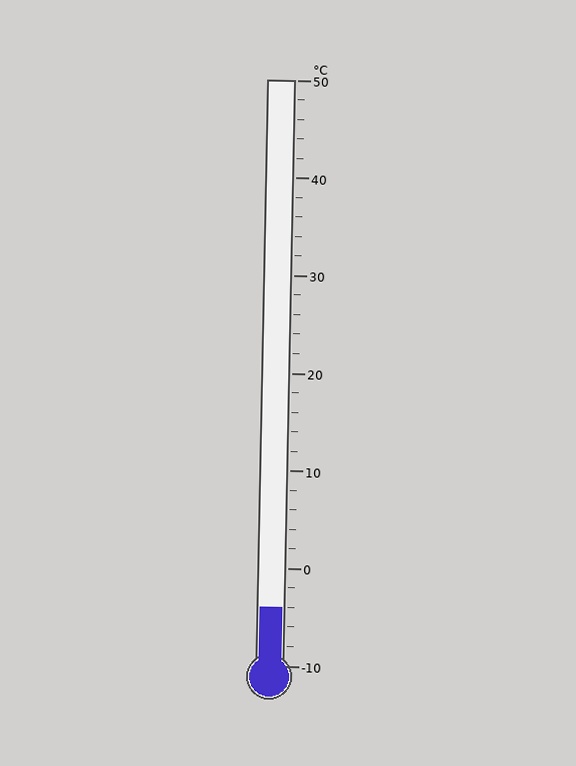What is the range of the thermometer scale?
The thermometer scale ranges from -10°C to 50°C.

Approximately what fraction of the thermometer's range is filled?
The thermometer is filled to approximately 10% of its range.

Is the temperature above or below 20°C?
The temperature is below 20°C.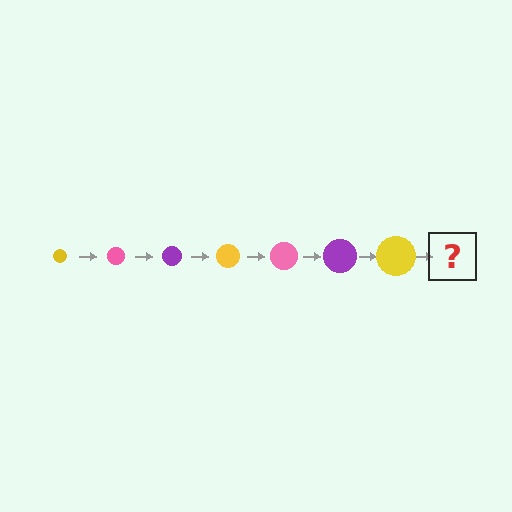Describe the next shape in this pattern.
It should be a pink circle, larger than the previous one.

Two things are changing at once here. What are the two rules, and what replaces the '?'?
The two rules are that the circle grows larger each step and the color cycles through yellow, pink, and purple. The '?' should be a pink circle, larger than the previous one.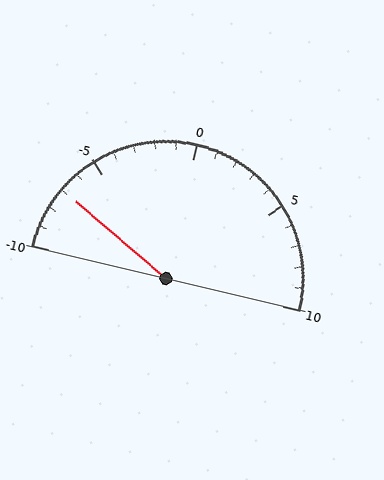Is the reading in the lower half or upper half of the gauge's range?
The reading is in the lower half of the range (-10 to 10).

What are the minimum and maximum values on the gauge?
The gauge ranges from -10 to 10.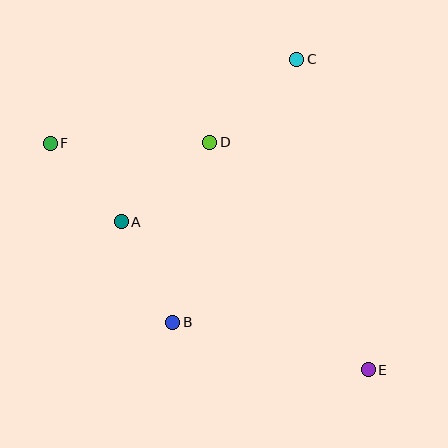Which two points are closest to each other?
Points A and F are closest to each other.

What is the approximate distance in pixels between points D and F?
The distance between D and F is approximately 160 pixels.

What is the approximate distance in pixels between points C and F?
The distance between C and F is approximately 260 pixels.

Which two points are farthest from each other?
Points E and F are farthest from each other.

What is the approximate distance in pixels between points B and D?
The distance between B and D is approximately 184 pixels.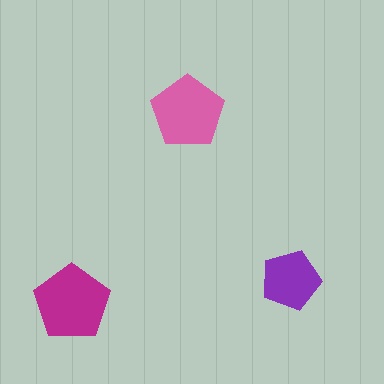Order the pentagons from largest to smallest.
the magenta one, the pink one, the purple one.